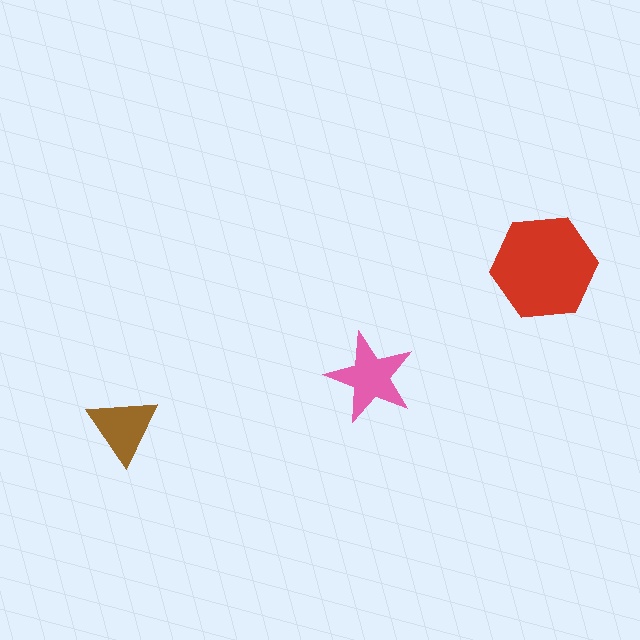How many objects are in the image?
There are 3 objects in the image.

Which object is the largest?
The red hexagon.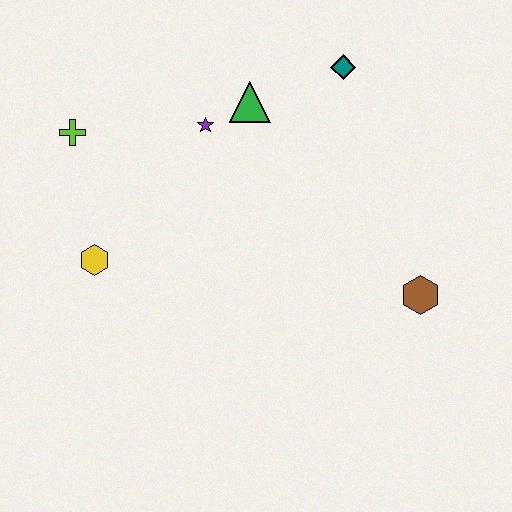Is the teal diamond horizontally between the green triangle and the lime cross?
No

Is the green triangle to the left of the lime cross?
No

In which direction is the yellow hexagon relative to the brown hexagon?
The yellow hexagon is to the left of the brown hexagon.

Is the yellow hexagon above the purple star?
No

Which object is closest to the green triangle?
The purple star is closest to the green triangle.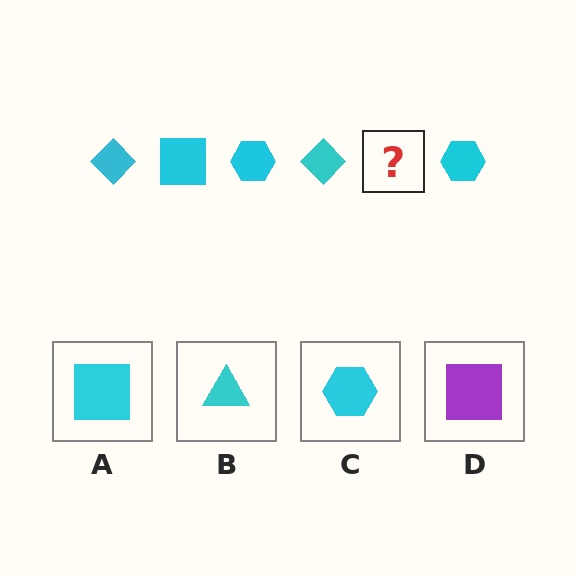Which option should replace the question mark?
Option A.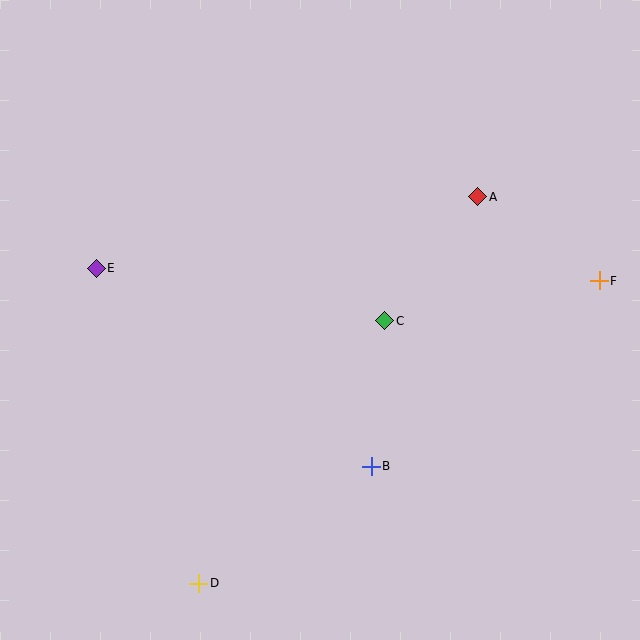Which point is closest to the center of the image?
Point C at (385, 321) is closest to the center.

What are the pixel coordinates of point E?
Point E is at (96, 268).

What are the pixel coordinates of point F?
Point F is at (599, 281).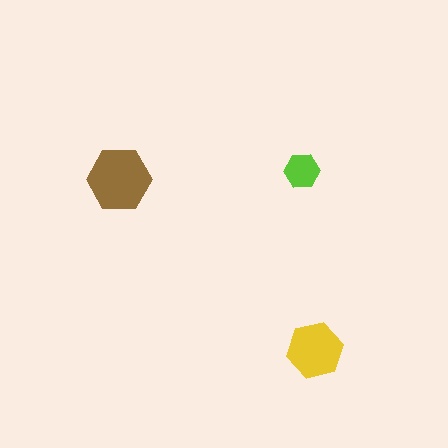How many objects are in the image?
There are 3 objects in the image.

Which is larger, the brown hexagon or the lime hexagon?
The brown one.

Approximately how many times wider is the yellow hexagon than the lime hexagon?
About 1.5 times wider.